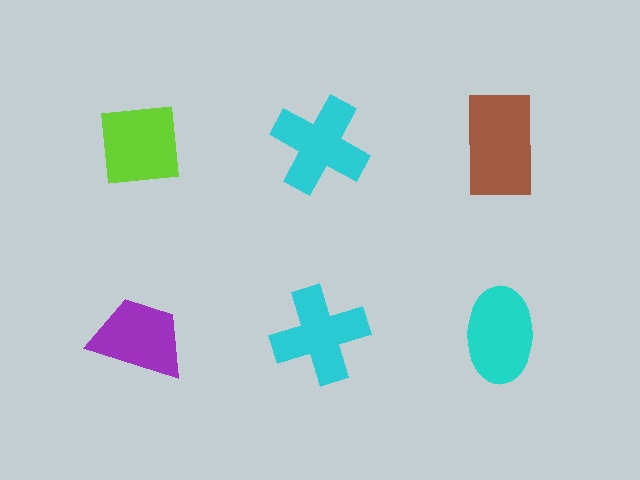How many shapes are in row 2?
3 shapes.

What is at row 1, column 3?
A brown rectangle.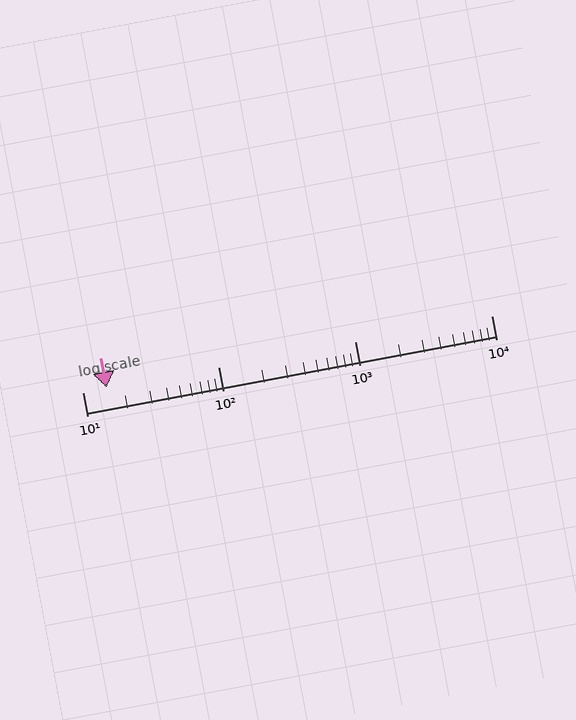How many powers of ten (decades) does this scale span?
The scale spans 3 decades, from 10 to 10000.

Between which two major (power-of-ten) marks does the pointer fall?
The pointer is between 10 and 100.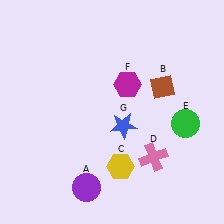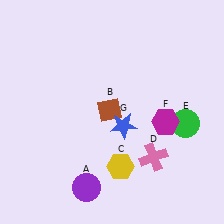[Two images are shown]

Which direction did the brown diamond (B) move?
The brown diamond (B) moved left.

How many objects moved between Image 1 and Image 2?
2 objects moved between the two images.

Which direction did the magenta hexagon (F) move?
The magenta hexagon (F) moved right.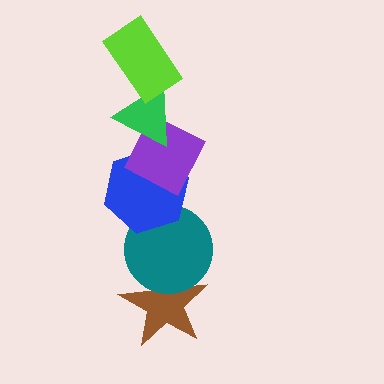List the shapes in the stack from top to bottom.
From top to bottom: the lime rectangle, the green triangle, the purple diamond, the blue hexagon, the teal circle, the brown star.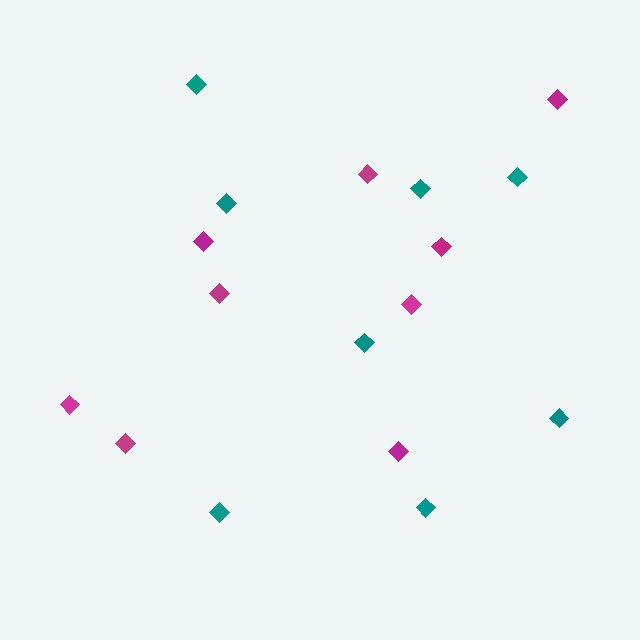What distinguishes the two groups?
There are 2 groups: one group of magenta diamonds (9) and one group of teal diamonds (8).